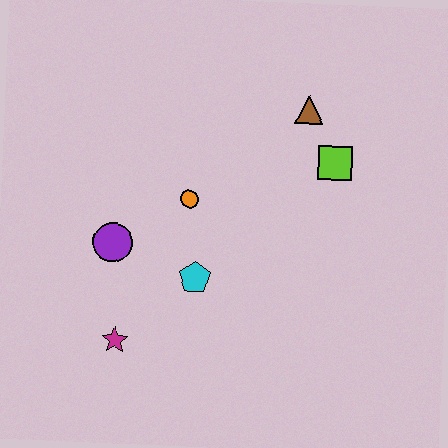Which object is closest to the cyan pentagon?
The orange circle is closest to the cyan pentagon.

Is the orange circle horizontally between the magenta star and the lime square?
Yes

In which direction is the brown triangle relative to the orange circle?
The brown triangle is to the right of the orange circle.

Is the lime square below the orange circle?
No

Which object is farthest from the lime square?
The magenta star is farthest from the lime square.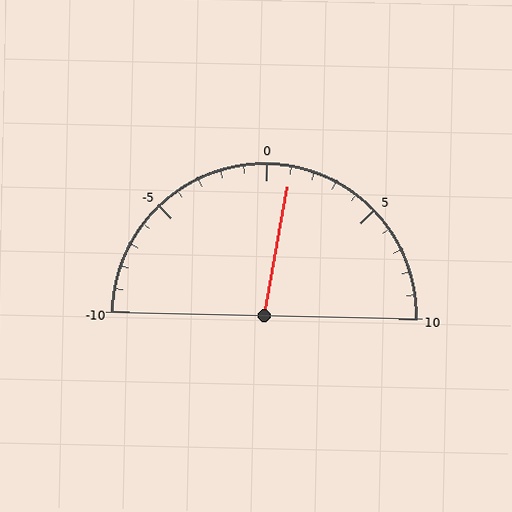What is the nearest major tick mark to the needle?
The nearest major tick mark is 0.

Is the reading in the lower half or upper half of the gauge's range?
The reading is in the upper half of the range (-10 to 10).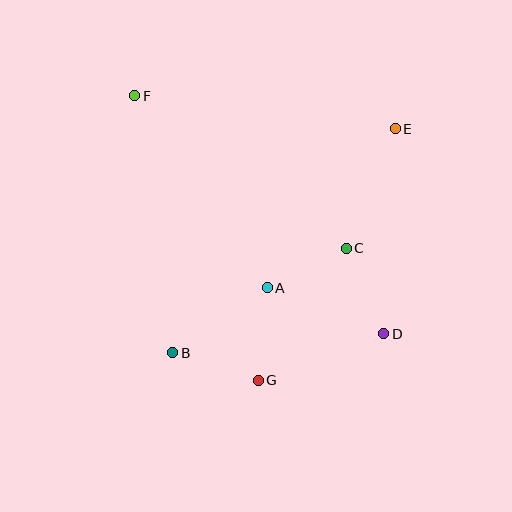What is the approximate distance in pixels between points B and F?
The distance between B and F is approximately 260 pixels.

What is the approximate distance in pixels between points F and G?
The distance between F and G is approximately 310 pixels.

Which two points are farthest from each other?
Points D and F are farthest from each other.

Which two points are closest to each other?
Points A and C are closest to each other.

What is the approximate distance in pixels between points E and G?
The distance between E and G is approximately 286 pixels.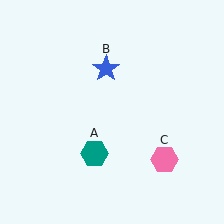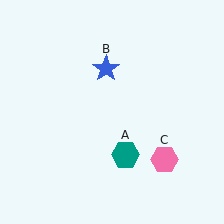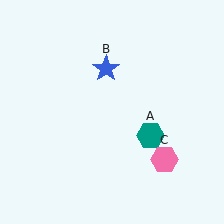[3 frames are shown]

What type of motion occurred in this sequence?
The teal hexagon (object A) rotated counterclockwise around the center of the scene.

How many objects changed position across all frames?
1 object changed position: teal hexagon (object A).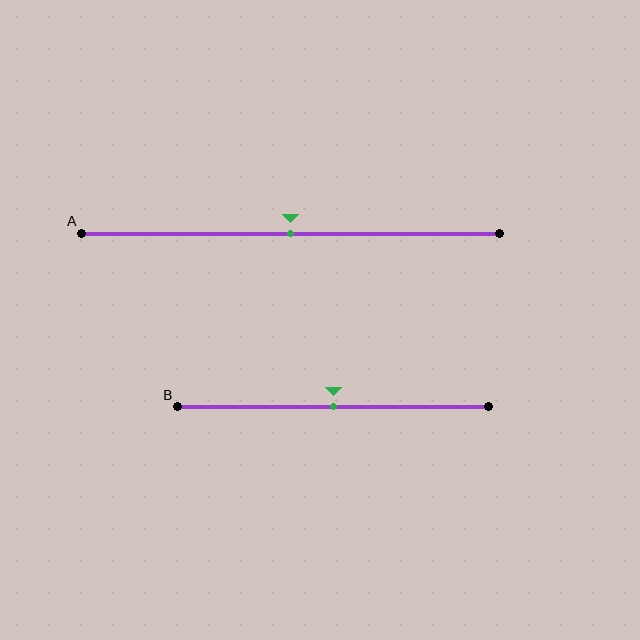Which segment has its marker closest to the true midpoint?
Segment A has its marker closest to the true midpoint.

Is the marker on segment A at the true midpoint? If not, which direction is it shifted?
Yes, the marker on segment A is at the true midpoint.